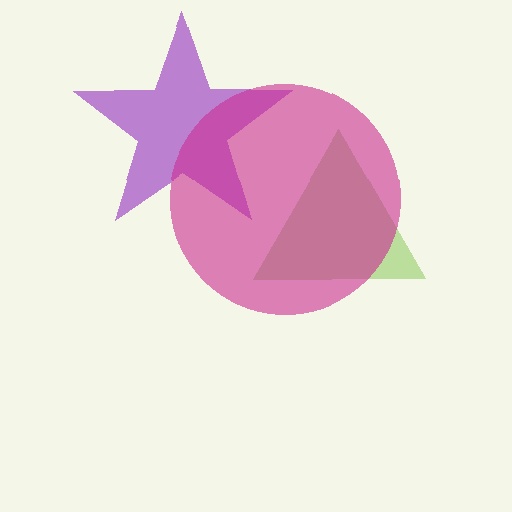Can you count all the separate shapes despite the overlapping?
Yes, there are 3 separate shapes.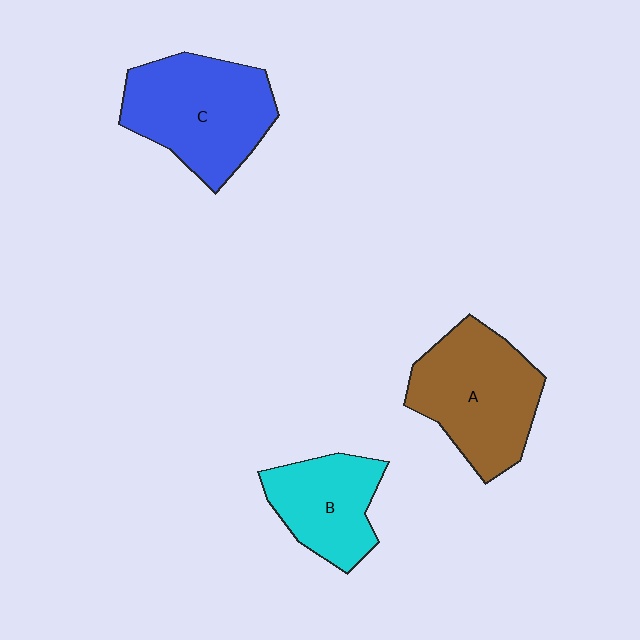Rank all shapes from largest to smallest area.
From largest to smallest: C (blue), A (brown), B (cyan).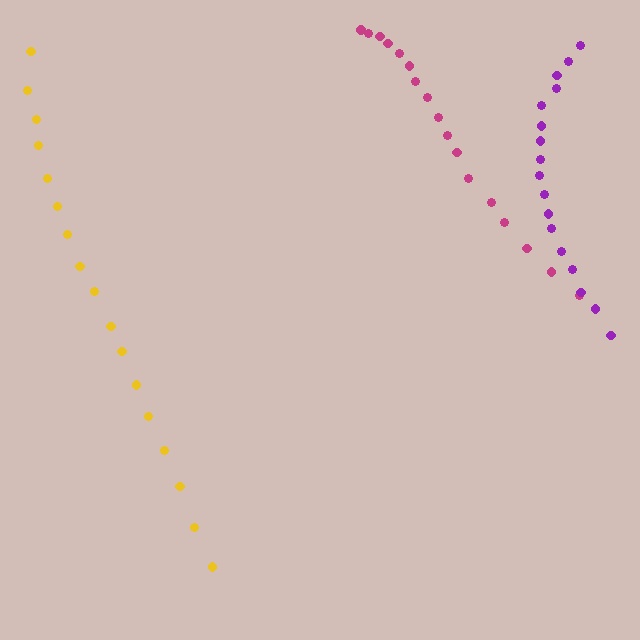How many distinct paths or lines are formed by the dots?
There are 3 distinct paths.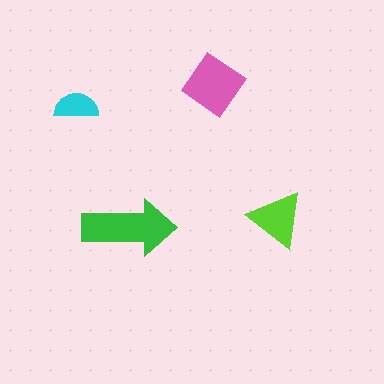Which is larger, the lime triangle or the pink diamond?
The pink diamond.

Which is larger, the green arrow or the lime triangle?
The green arrow.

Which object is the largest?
The green arrow.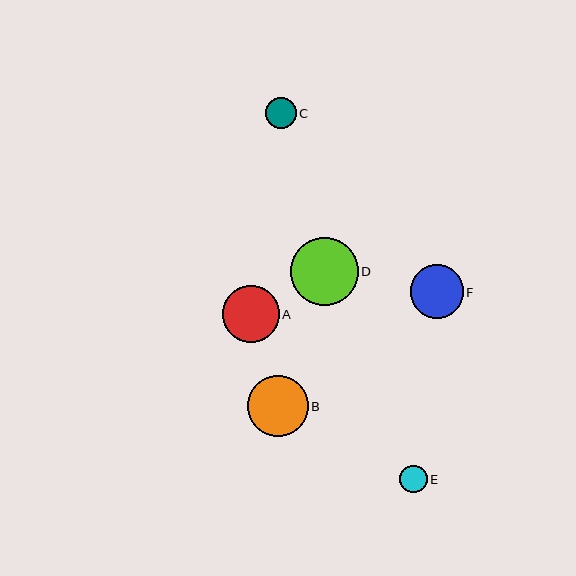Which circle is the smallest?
Circle E is the smallest with a size of approximately 27 pixels.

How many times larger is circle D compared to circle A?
Circle D is approximately 1.2 times the size of circle A.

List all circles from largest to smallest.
From largest to smallest: D, B, A, F, C, E.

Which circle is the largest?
Circle D is the largest with a size of approximately 68 pixels.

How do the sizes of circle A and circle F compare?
Circle A and circle F are approximately the same size.